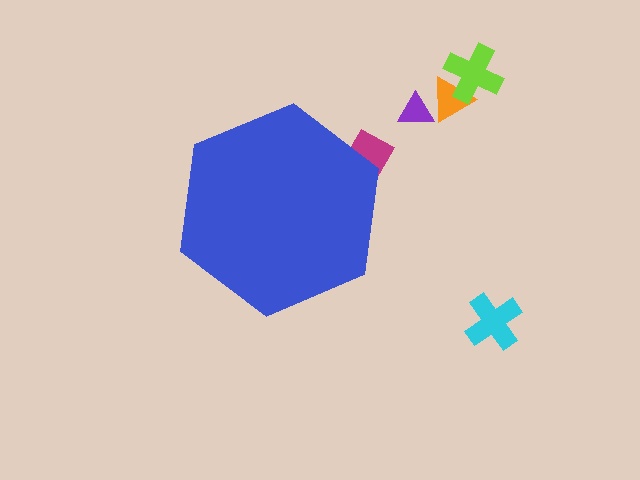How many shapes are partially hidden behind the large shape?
1 shape is partially hidden.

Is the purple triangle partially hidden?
No, the purple triangle is fully visible.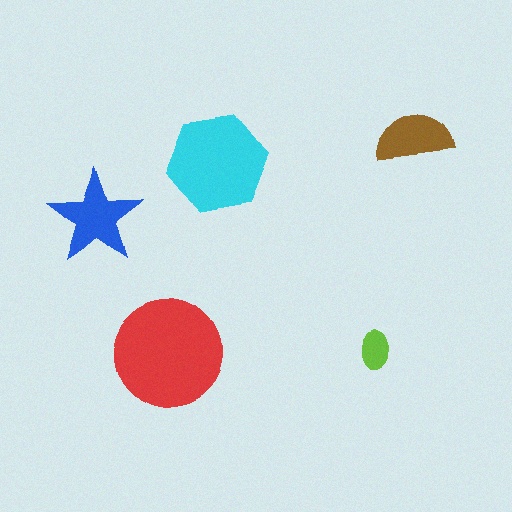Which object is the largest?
The red circle.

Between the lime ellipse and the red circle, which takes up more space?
The red circle.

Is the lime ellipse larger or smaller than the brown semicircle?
Smaller.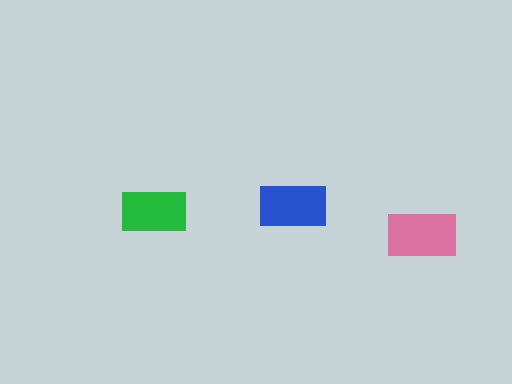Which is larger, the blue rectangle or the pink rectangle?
The pink one.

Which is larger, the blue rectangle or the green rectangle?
The blue one.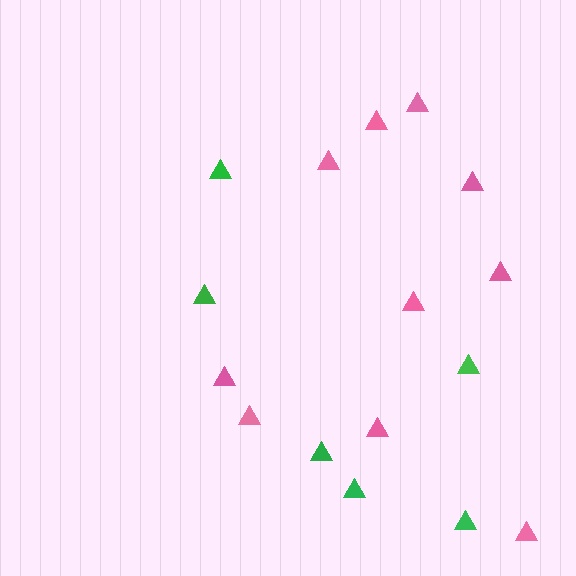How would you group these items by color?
There are 2 groups: one group of pink triangles (10) and one group of green triangles (6).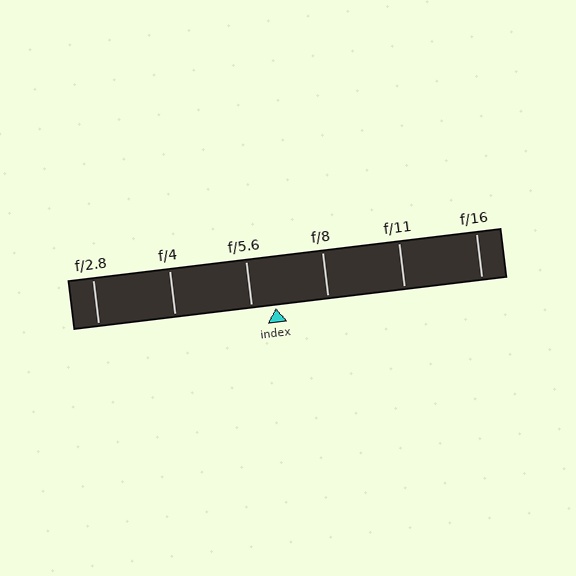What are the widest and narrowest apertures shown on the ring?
The widest aperture shown is f/2.8 and the narrowest is f/16.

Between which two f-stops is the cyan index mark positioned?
The index mark is between f/5.6 and f/8.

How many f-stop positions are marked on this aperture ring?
There are 6 f-stop positions marked.